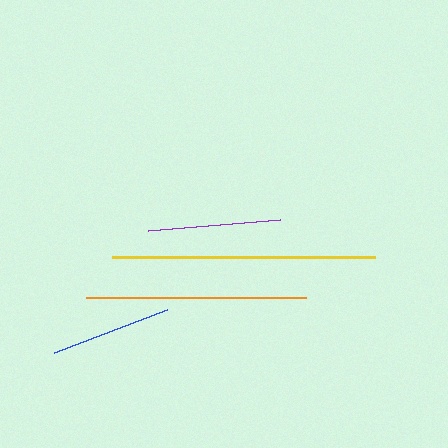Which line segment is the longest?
The yellow line is the longest at approximately 263 pixels.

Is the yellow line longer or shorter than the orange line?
The yellow line is longer than the orange line.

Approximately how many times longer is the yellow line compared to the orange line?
The yellow line is approximately 1.2 times the length of the orange line.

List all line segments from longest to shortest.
From longest to shortest: yellow, orange, purple, blue.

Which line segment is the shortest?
The blue line is the shortest at approximately 120 pixels.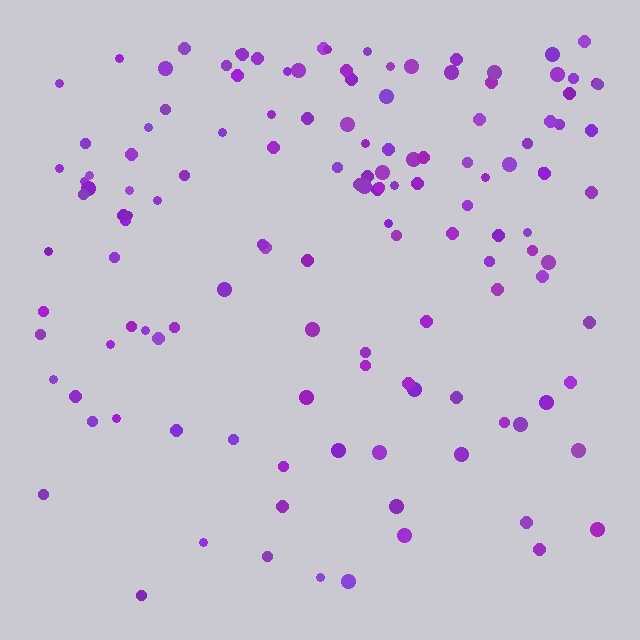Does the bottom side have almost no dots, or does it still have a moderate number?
Still a moderate number, just noticeably fewer than the top.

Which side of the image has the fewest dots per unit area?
The bottom.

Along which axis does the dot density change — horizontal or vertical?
Vertical.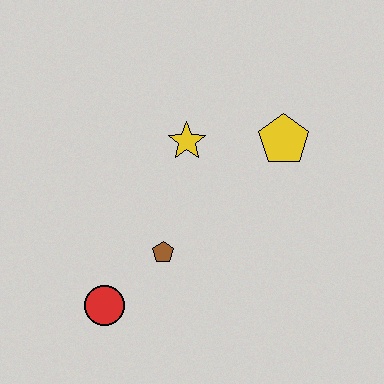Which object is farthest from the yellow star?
The red circle is farthest from the yellow star.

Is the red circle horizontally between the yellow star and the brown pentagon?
No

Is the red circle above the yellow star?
No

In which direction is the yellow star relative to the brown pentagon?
The yellow star is above the brown pentagon.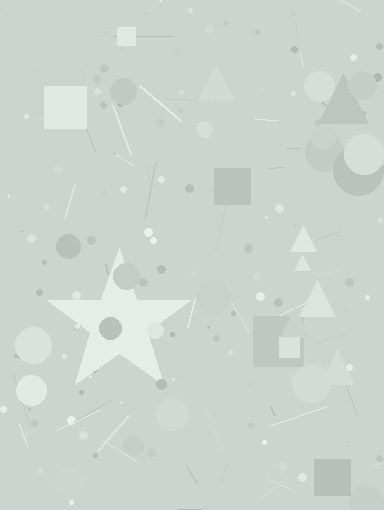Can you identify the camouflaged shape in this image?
The camouflaged shape is a star.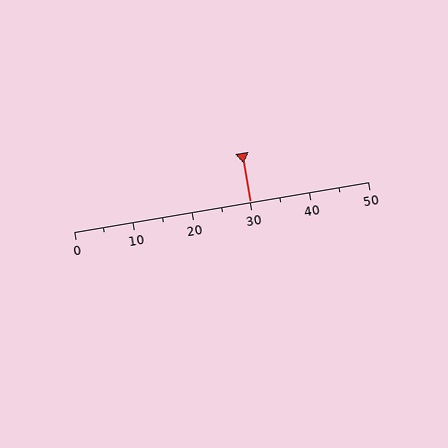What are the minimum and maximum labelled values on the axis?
The axis runs from 0 to 50.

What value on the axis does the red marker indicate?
The marker indicates approximately 30.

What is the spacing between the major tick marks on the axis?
The major ticks are spaced 10 apart.